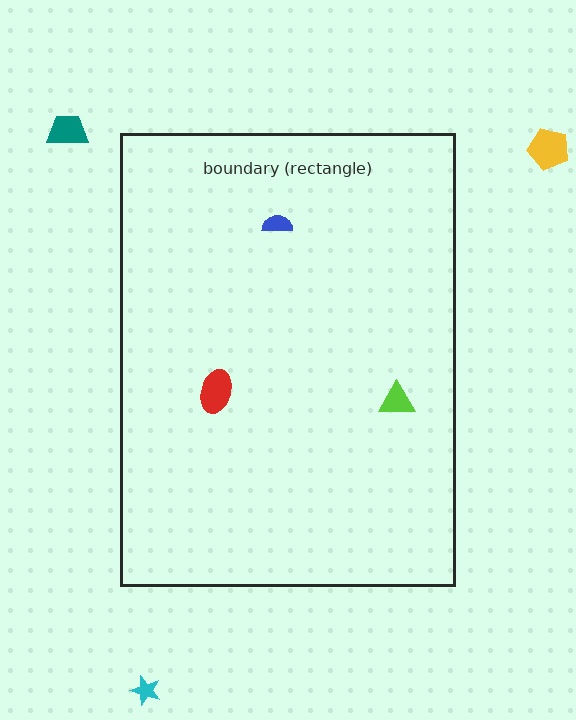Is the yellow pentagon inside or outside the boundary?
Outside.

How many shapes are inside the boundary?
3 inside, 3 outside.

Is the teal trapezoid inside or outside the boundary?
Outside.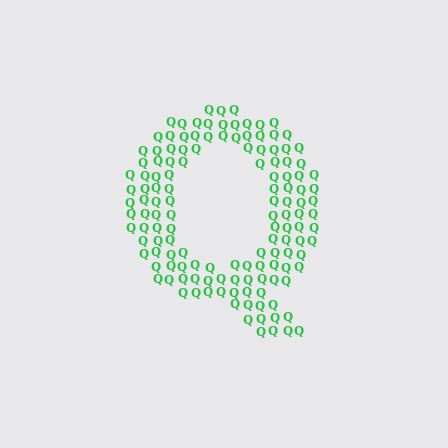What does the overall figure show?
The overall figure shows the letter Q.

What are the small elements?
The small elements are letter Q's.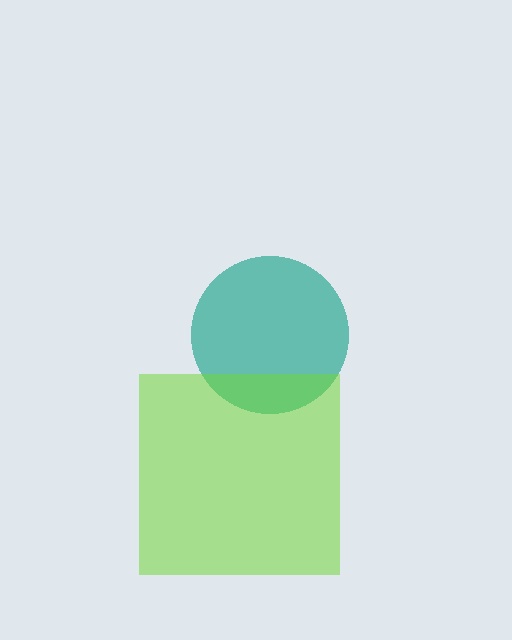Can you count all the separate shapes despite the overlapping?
Yes, there are 2 separate shapes.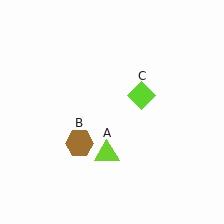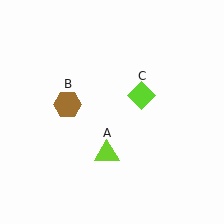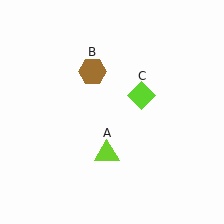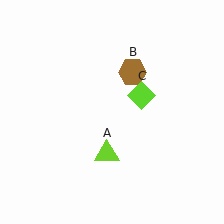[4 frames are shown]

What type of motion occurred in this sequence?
The brown hexagon (object B) rotated clockwise around the center of the scene.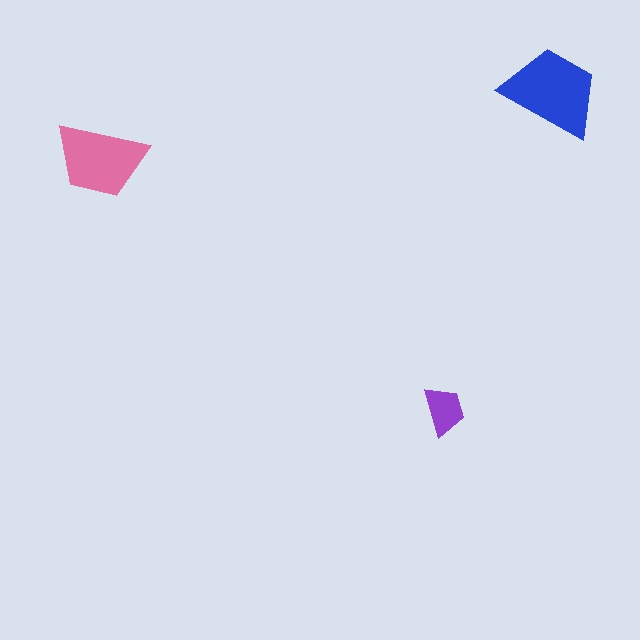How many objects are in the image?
There are 3 objects in the image.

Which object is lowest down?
The purple trapezoid is bottommost.